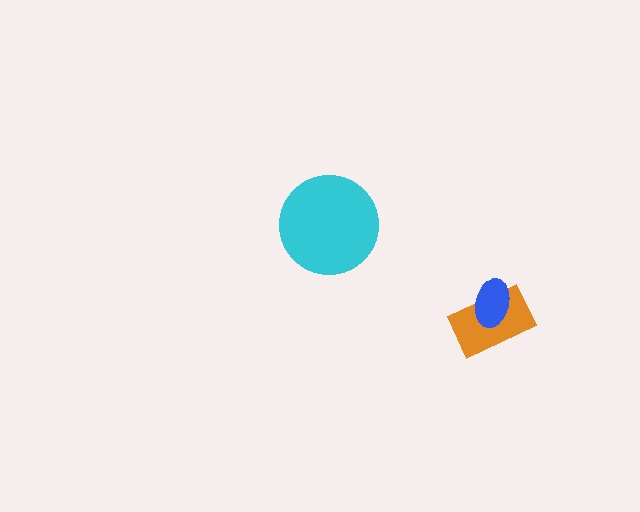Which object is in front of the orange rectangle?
The blue ellipse is in front of the orange rectangle.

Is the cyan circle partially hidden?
No, no other shape covers it.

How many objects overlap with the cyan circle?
0 objects overlap with the cyan circle.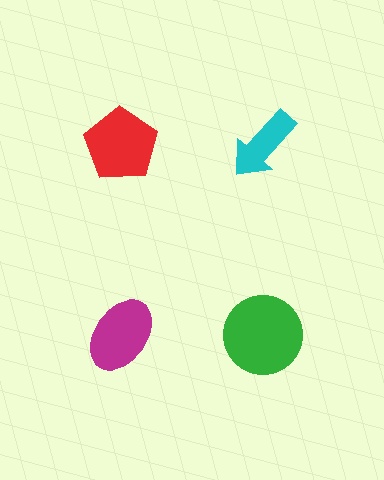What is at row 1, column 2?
A cyan arrow.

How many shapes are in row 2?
2 shapes.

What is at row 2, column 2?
A green circle.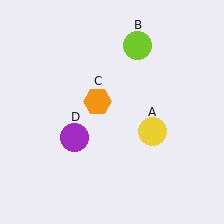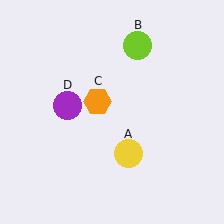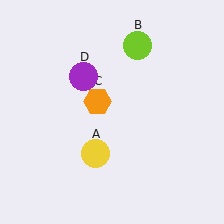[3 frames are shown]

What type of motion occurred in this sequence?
The yellow circle (object A), purple circle (object D) rotated clockwise around the center of the scene.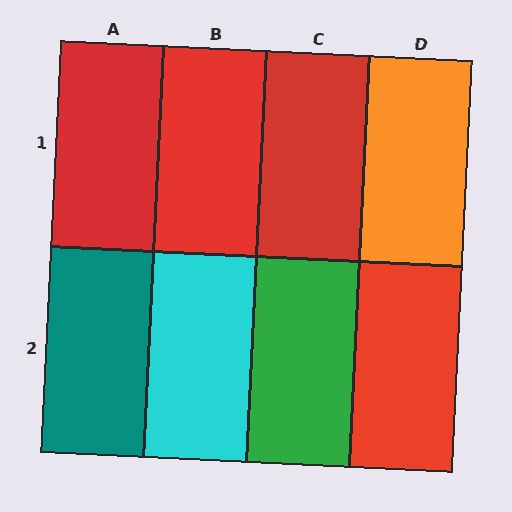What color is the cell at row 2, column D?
Red.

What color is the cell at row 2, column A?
Teal.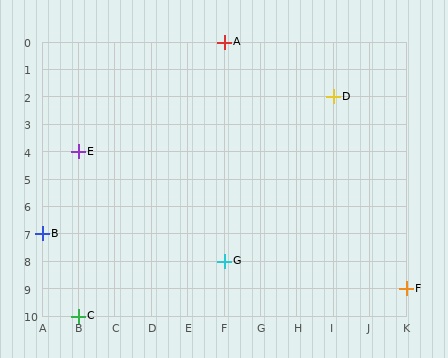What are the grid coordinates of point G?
Point G is at grid coordinates (F, 8).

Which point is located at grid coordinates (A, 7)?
Point B is at (A, 7).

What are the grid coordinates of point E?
Point E is at grid coordinates (B, 4).